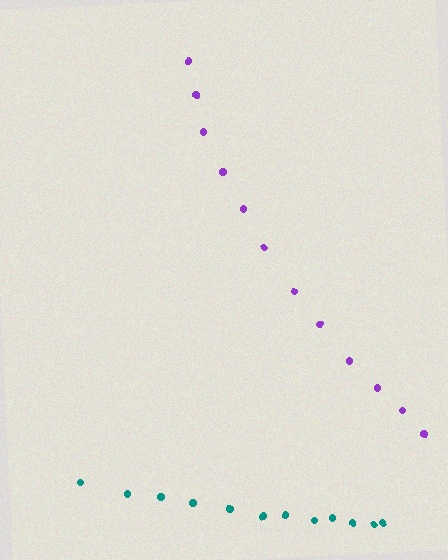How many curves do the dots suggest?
There are 2 distinct paths.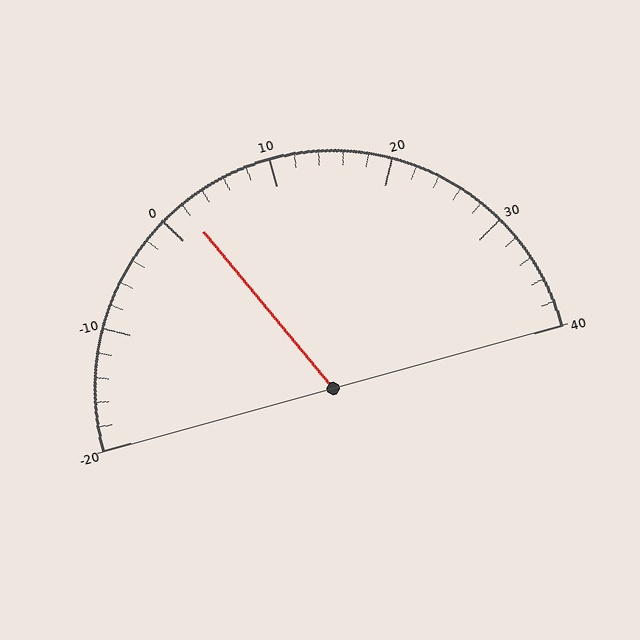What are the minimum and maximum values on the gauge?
The gauge ranges from -20 to 40.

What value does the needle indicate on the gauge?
The needle indicates approximately 2.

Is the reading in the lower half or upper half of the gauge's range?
The reading is in the lower half of the range (-20 to 40).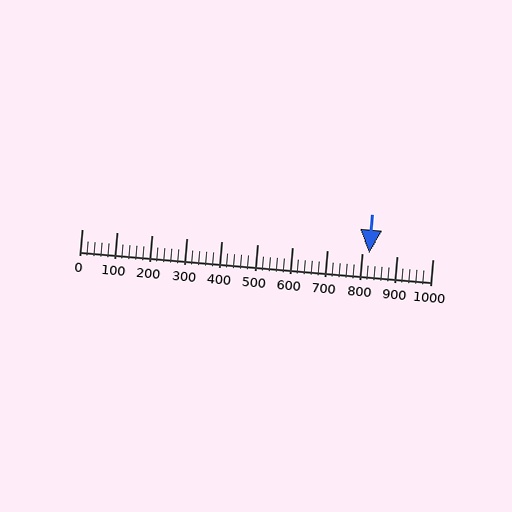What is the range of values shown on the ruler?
The ruler shows values from 0 to 1000.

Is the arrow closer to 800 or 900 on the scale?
The arrow is closer to 800.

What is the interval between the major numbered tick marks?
The major tick marks are spaced 100 units apart.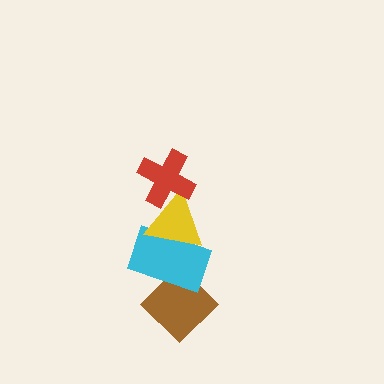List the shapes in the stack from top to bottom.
From top to bottom: the red cross, the yellow triangle, the cyan rectangle, the brown diamond.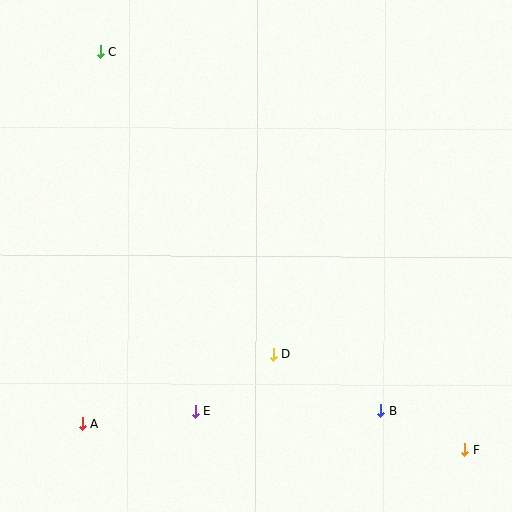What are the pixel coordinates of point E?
Point E is at (195, 411).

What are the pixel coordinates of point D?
Point D is at (274, 354).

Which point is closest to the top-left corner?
Point C is closest to the top-left corner.